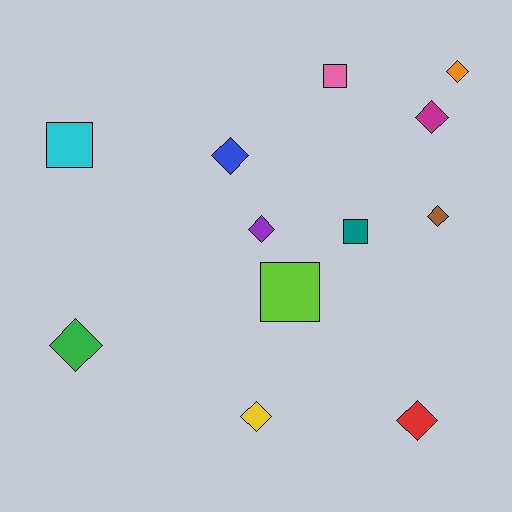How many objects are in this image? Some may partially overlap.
There are 12 objects.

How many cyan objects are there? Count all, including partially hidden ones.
There is 1 cyan object.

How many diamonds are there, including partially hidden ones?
There are 8 diamonds.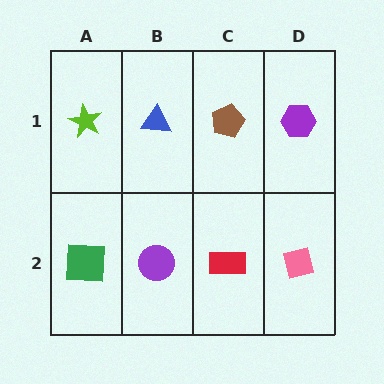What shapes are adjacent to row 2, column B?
A blue triangle (row 1, column B), a green square (row 2, column A), a red rectangle (row 2, column C).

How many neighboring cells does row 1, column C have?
3.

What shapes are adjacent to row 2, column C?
A brown pentagon (row 1, column C), a purple circle (row 2, column B), a pink square (row 2, column D).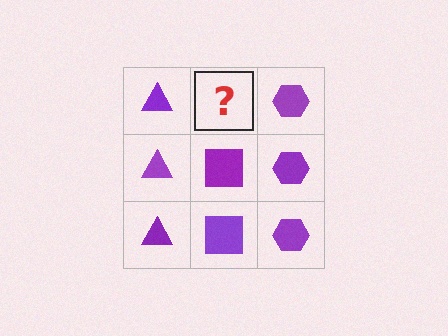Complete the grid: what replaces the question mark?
The question mark should be replaced with a purple square.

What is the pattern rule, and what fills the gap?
The rule is that each column has a consistent shape. The gap should be filled with a purple square.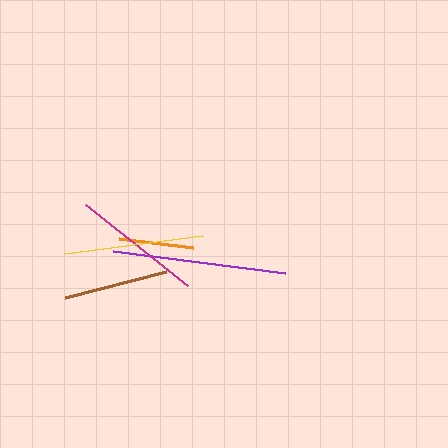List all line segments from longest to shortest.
From longest to shortest: purple, yellow, magenta, brown, orange.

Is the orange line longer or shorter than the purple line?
The purple line is longer than the orange line.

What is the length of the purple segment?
The purple segment is approximately 174 pixels long.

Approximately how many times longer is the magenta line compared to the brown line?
The magenta line is approximately 1.2 times the length of the brown line.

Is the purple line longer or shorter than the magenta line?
The purple line is longer than the magenta line.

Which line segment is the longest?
The purple line is the longest at approximately 174 pixels.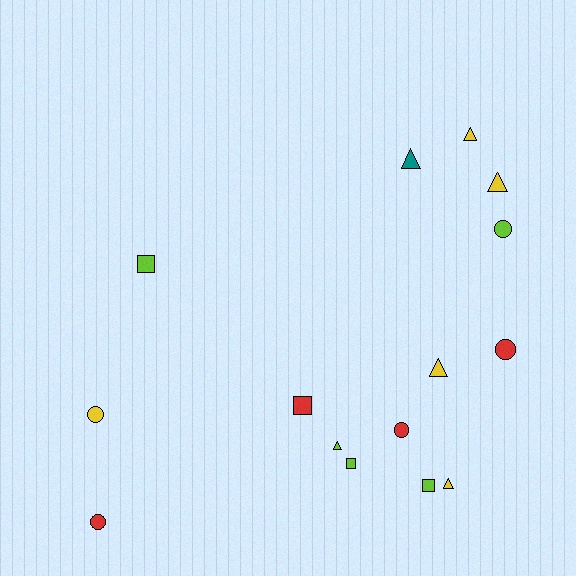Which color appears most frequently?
Lime, with 5 objects.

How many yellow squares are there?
There are no yellow squares.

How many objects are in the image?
There are 15 objects.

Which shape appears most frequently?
Triangle, with 6 objects.